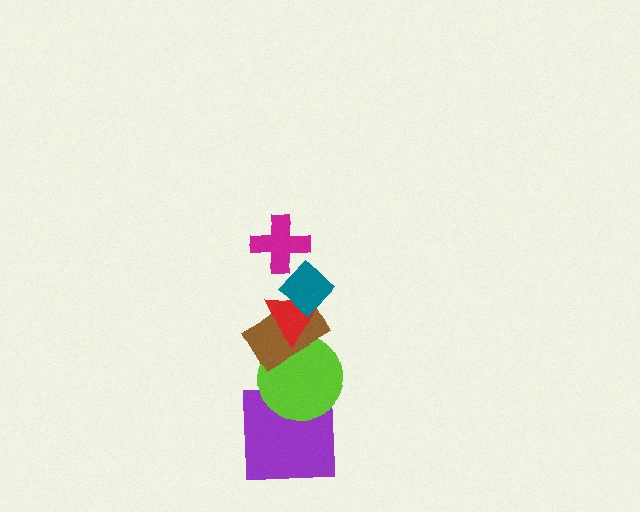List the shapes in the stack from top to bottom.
From top to bottom: the magenta cross, the teal diamond, the red triangle, the brown rectangle, the lime circle, the purple square.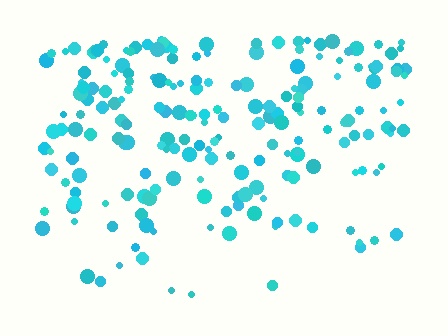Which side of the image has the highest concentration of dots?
The top.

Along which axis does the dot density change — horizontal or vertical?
Vertical.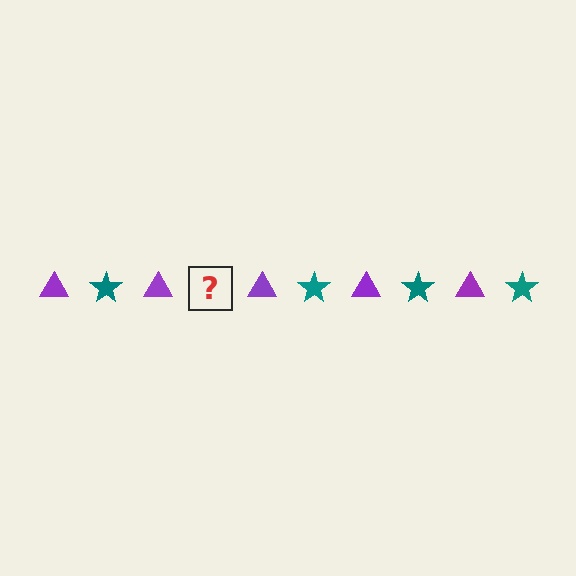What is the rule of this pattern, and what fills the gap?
The rule is that the pattern alternates between purple triangle and teal star. The gap should be filled with a teal star.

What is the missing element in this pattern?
The missing element is a teal star.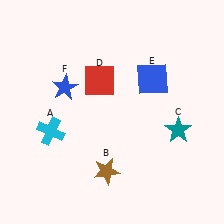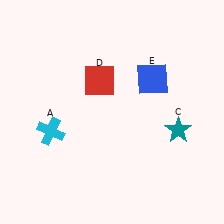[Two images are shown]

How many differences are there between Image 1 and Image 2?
There are 2 differences between the two images.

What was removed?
The blue star (F), the brown star (B) were removed in Image 2.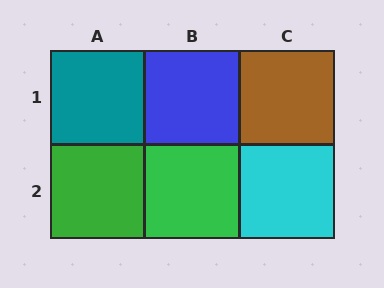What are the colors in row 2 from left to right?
Green, green, cyan.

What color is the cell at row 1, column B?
Blue.